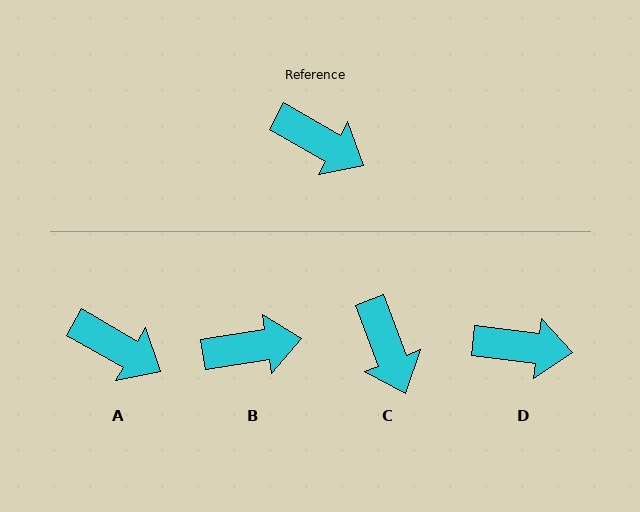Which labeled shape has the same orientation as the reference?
A.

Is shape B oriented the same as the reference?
No, it is off by about 39 degrees.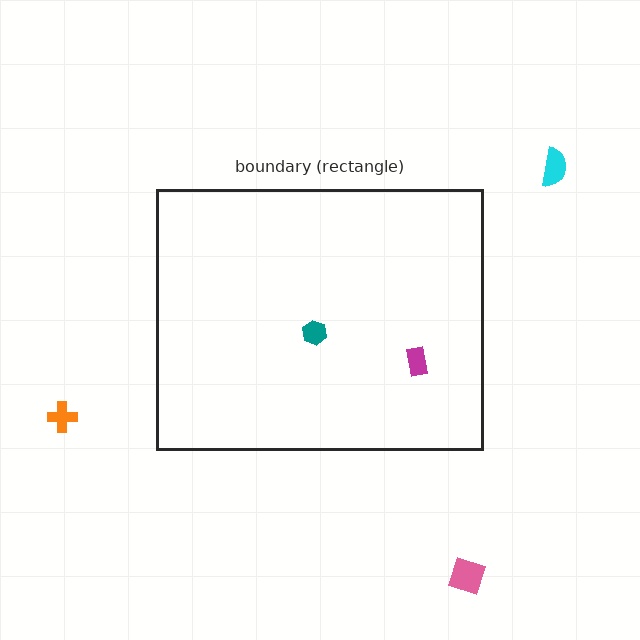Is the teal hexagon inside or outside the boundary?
Inside.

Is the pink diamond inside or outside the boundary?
Outside.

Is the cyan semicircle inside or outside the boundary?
Outside.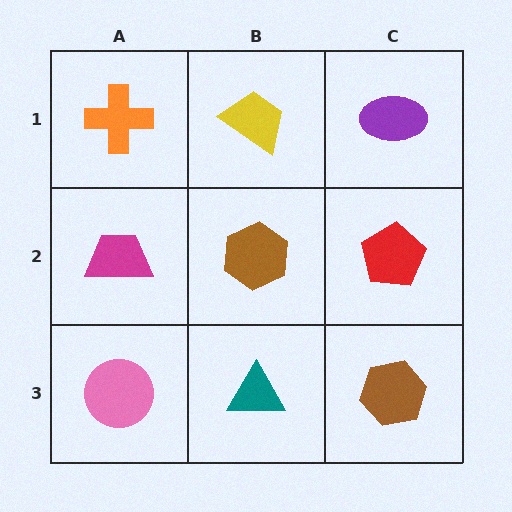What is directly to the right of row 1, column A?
A yellow trapezoid.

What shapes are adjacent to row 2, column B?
A yellow trapezoid (row 1, column B), a teal triangle (row 3, column B), a magenta trapezoid (row 2, column A), a red pentagon (row 2, column C).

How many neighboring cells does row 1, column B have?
3.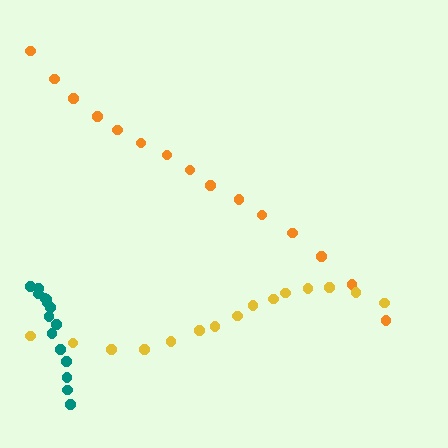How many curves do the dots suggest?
There are 3 distinct paths.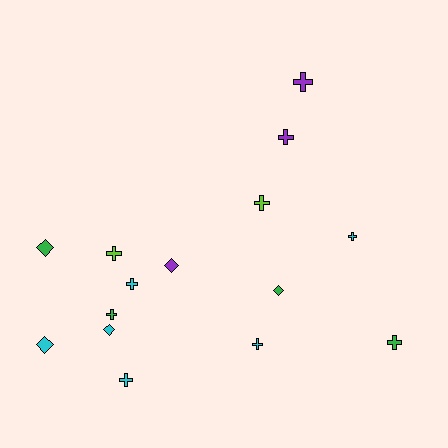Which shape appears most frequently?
Cross, with 10 objects.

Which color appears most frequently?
Cyan, with 6 objects.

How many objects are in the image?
There are 15 objects.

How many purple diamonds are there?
There is 1 purple diamond.